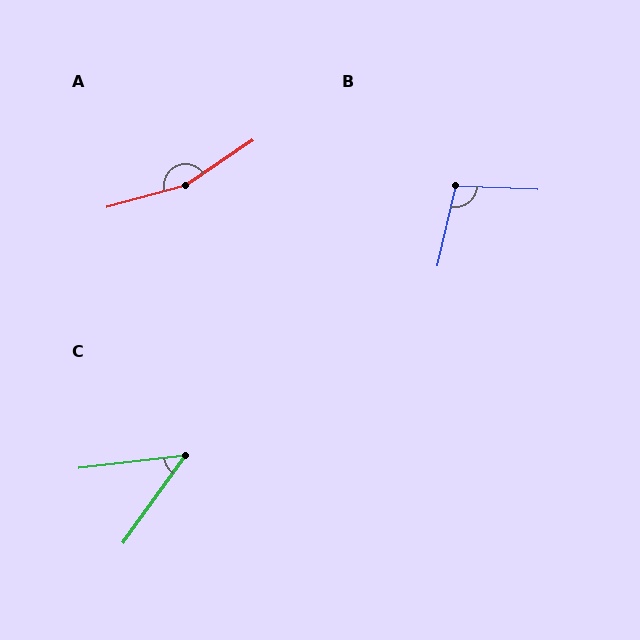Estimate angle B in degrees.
Approximately 100 degrees.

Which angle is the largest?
A, at approximately 161 degrees.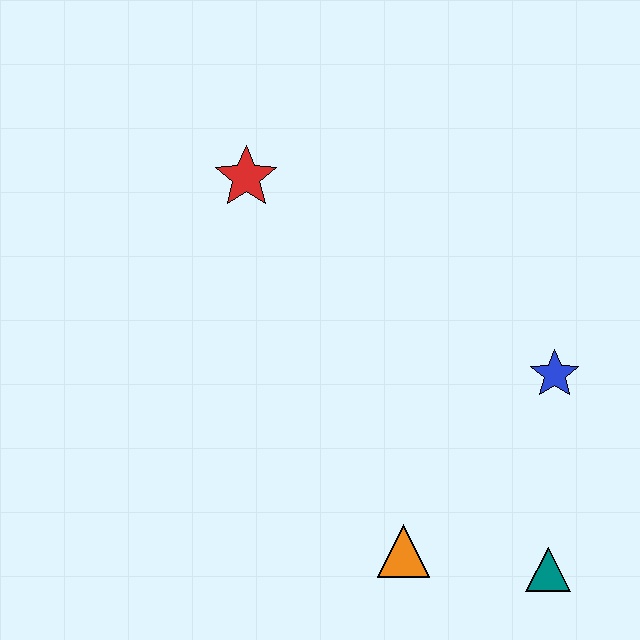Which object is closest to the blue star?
The teal triangle is closest to the blue star.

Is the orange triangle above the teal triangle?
Yes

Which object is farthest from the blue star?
The red star is farthest from the blue star.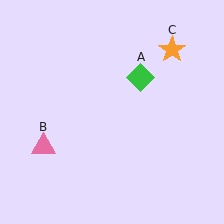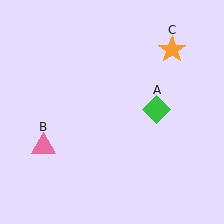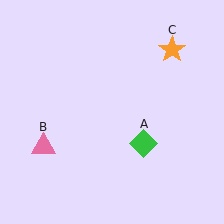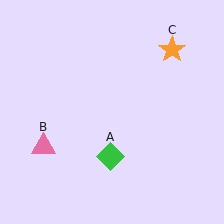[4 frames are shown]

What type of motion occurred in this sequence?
The green diamond (object A) rotated clockwise around the center of the scene.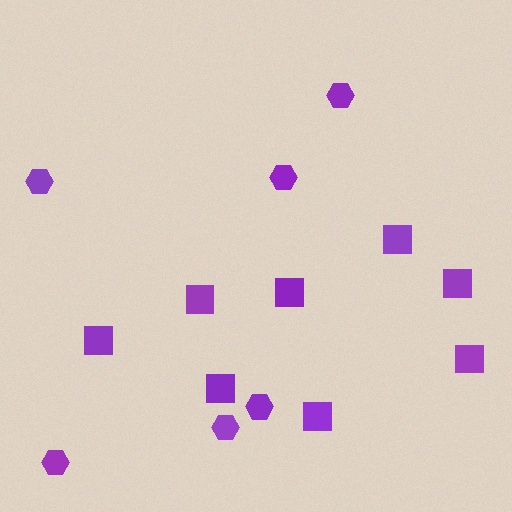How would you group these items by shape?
There are 2 groups: one group of hexagons (6) and one group of squares (8).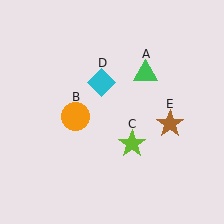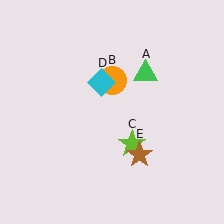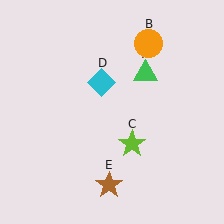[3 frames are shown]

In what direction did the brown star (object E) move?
The brown star (object E) moved down and to the left.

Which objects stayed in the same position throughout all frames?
Green triangle (object A) and lime star (object C) and cyan diamond (object D) remained stationary.